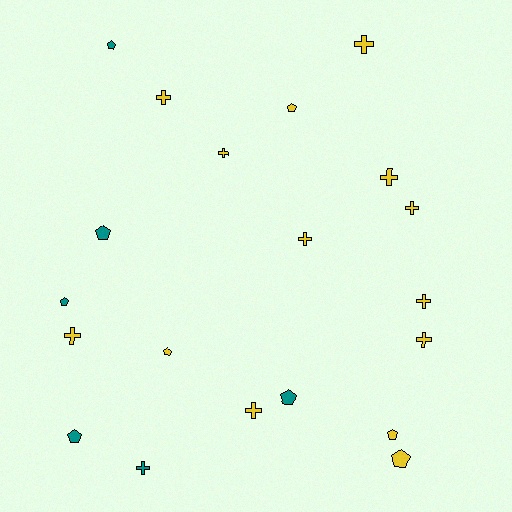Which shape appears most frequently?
Cross, with 11 objects.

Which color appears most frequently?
Yellow, with 14 objects.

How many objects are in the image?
There are 20 objects.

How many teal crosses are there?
There is 1 teal cross.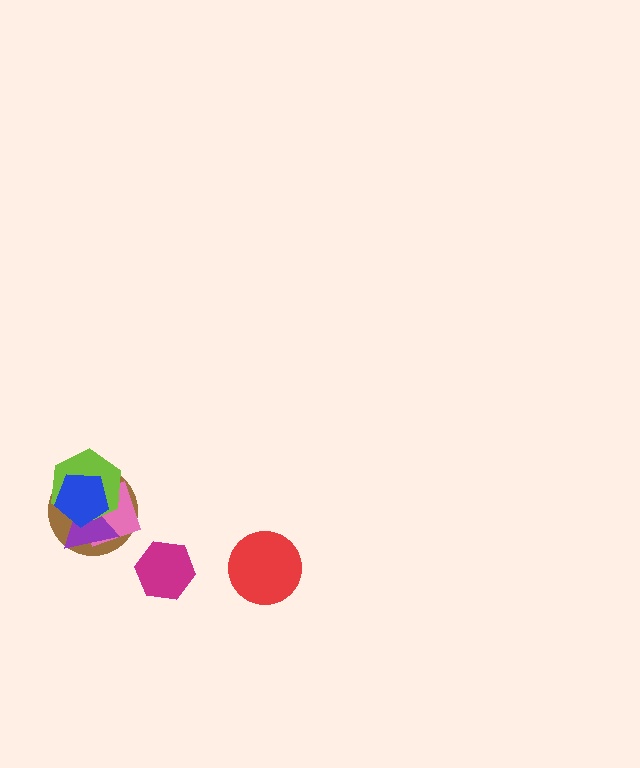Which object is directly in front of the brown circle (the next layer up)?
The pink square is directly in front of the brown circle.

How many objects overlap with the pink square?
4 objects overlap with the pink square.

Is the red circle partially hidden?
No, no other shape covers it.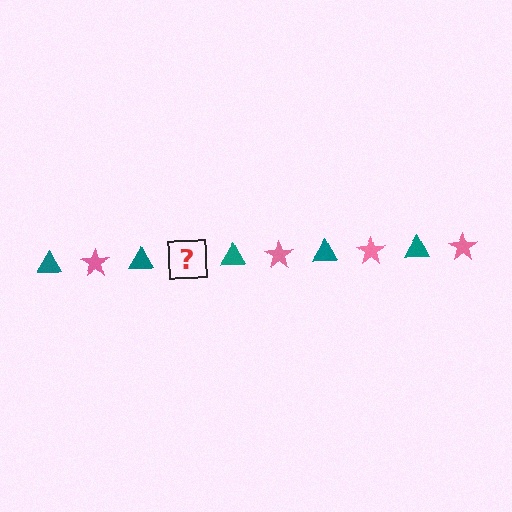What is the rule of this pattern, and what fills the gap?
The rule is that the pattern alternates between teal triangle and pink star. The gap should be filled with a pink star.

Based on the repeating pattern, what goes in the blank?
The blank should be a pink star.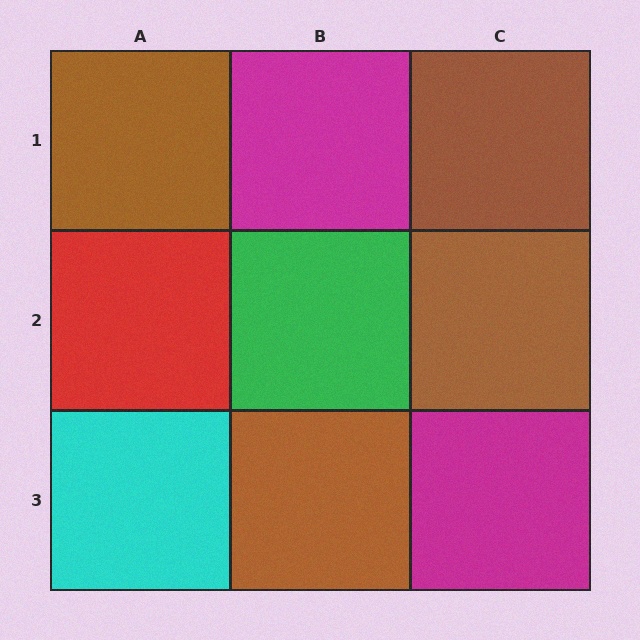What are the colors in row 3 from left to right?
Cyan, brown, magenta.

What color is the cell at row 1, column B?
Magenta.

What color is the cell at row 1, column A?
Brown.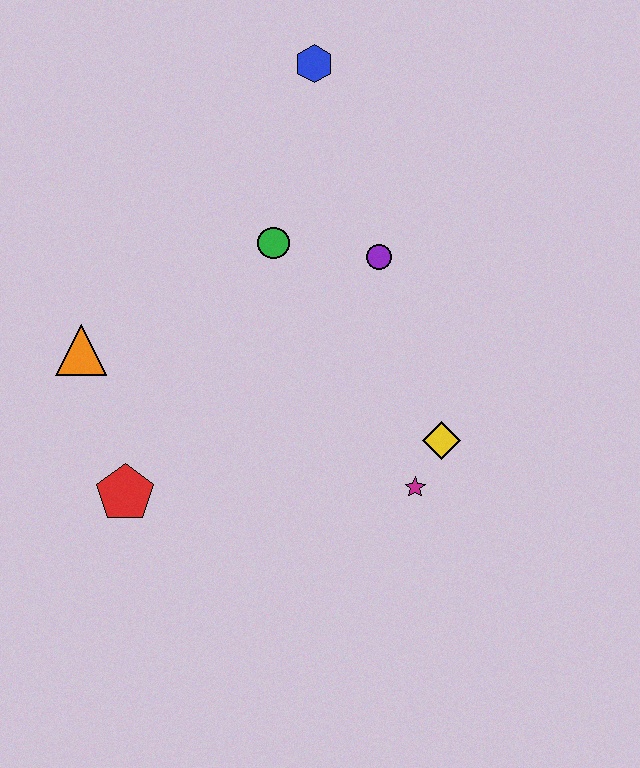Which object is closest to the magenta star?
The yellow diamond is closest to the magenta star.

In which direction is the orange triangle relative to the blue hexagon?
The orange triangle is below the blue hexagon.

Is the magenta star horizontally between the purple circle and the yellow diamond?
Yes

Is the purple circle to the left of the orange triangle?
No